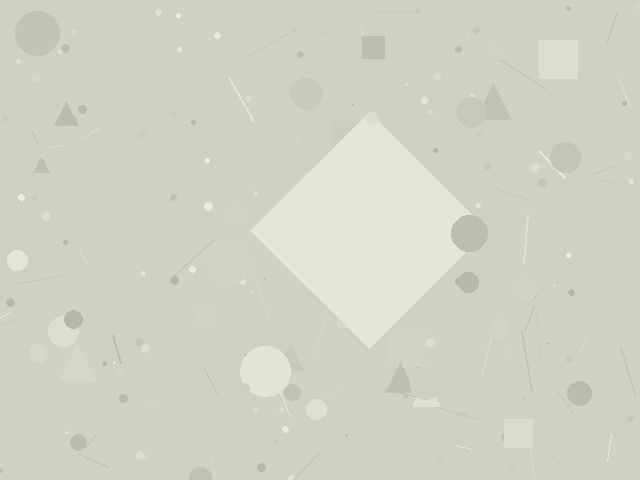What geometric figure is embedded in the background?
A diamond is embedded in the background.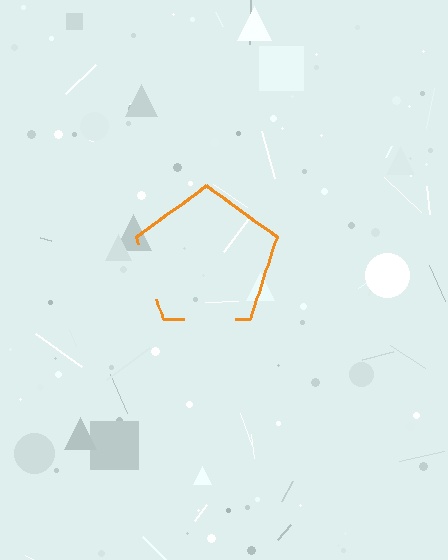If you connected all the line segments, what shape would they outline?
They would outline a pentagon.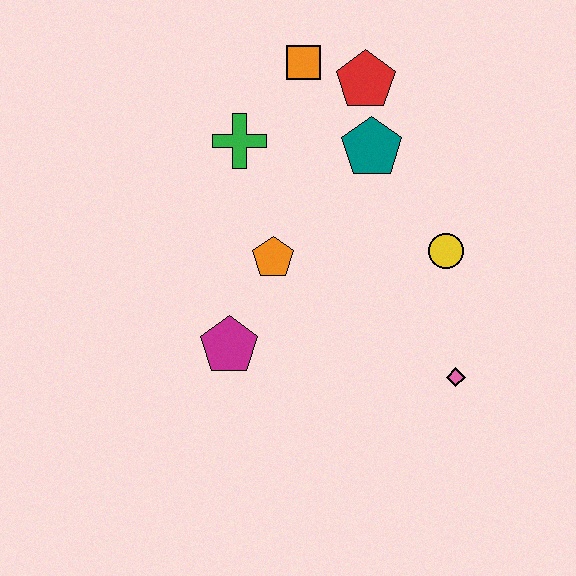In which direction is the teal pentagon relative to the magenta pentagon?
The teal pentagon is above the magenta pentagon.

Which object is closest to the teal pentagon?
The red pentagon is closest to the teal pentagon.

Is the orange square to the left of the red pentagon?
Yes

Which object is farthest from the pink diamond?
The orange square is farthest from the pink diamond.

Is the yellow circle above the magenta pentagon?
Yes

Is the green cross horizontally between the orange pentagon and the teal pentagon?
No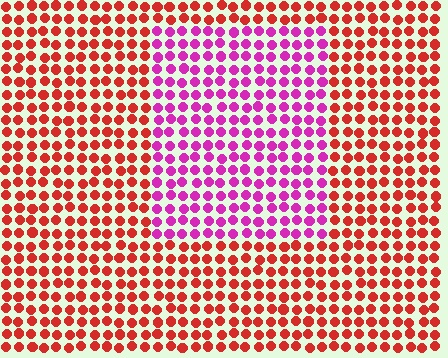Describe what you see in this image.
The image is filled with small red elements in a uniform arrangement. A rectangle-shaped region is visible where the elements are tinted to a slightly different hue, forming a subtle color boundary.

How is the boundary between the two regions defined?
The boundary is defined purely by a slight shift in hue (about 51 degrees). Spacing, size, and orientation are identical on both sides.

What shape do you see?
I see a rectangle.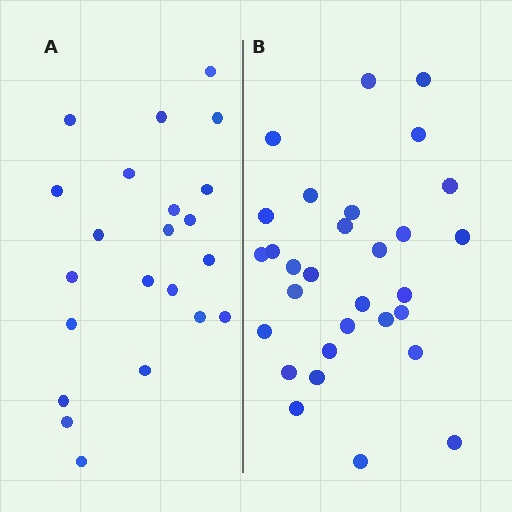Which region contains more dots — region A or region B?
Region B (the right region) has more dots.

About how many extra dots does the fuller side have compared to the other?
Region B has roughly 8 or so more dots than region A.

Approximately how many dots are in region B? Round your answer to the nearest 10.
About 30 dots.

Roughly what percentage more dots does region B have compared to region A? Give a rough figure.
About 35% more.